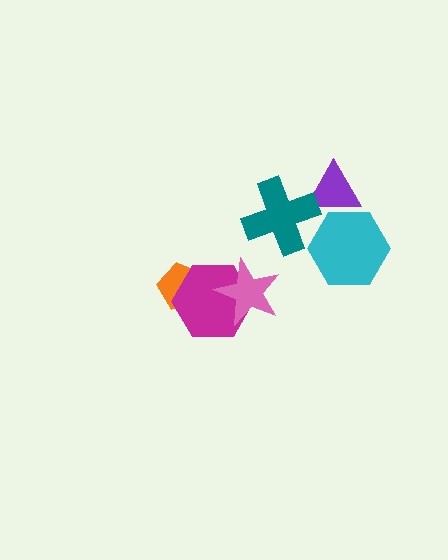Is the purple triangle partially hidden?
Yes, it is partially covered by another shape.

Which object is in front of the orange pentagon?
The magenta hexagon is in front of the orange pentagon.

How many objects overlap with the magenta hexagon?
2 objects overlap with the magenta hexagon.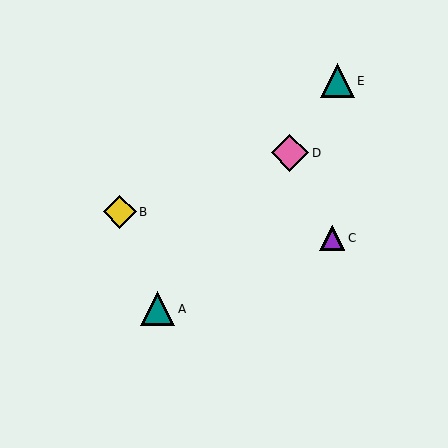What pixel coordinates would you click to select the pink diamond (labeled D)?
Click at (290, 153) to select the pink diamond D.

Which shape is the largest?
The pink diamond (labeled D) is the largest.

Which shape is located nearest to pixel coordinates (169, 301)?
The teal triangle (labeled A) at (158, 309) is nearest to that location.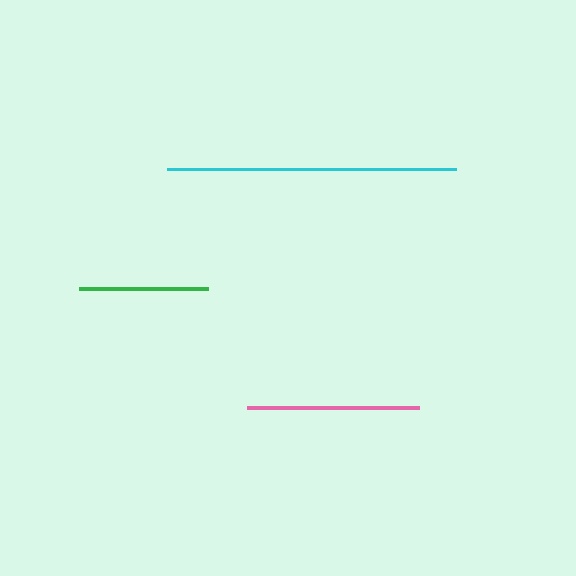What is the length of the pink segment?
The pink segment is approximately 172 pixels long.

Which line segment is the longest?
The cyan line is the longest at approximately 289 pixels.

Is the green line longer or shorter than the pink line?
The pink line is longer than the green line.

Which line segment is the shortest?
The green line is the shortest at approximately 129 pixels.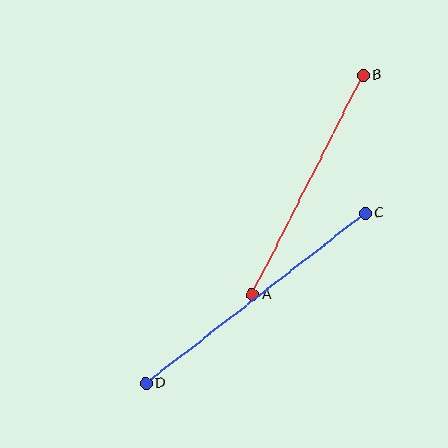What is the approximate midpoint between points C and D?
The midpoint is at approximately (255, 298) pixels.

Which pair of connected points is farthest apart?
Points C and D are farthest apart.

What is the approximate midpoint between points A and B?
The midpoint is at approximately (308, 185) pixels.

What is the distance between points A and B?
The distance is approximately 246 pixels.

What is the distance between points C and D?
The distance is approximately 278 pixels.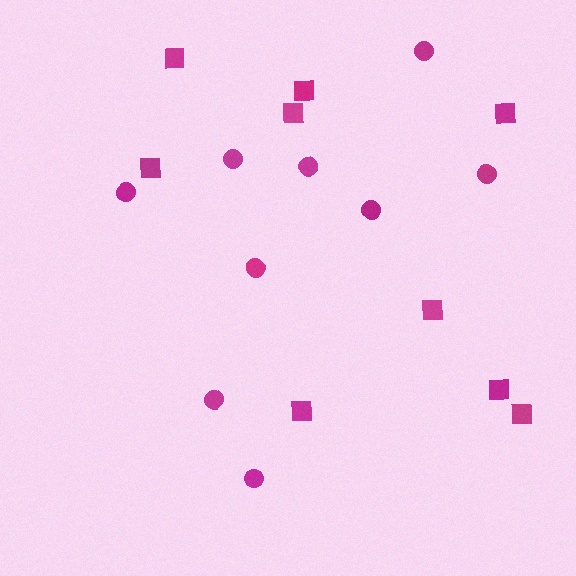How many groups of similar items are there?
There are 2 groups: one group of squares (9) and one group of circles (9).